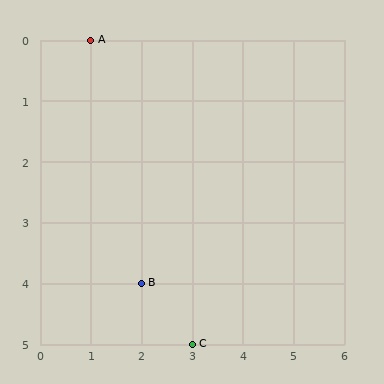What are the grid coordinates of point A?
Point A is at grid coordinates (1, 0).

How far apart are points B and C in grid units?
Points B and C are 1 column and 1 row apart (about 1.4 grid units diagonally).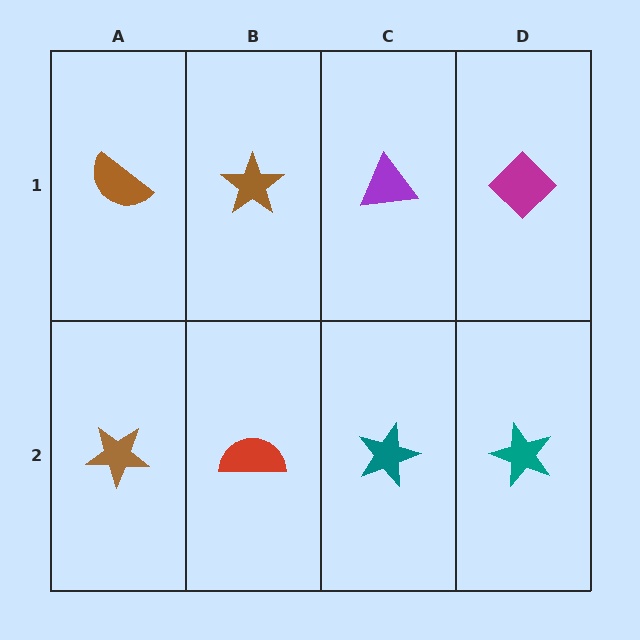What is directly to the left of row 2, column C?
A red semicircle.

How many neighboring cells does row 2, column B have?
3.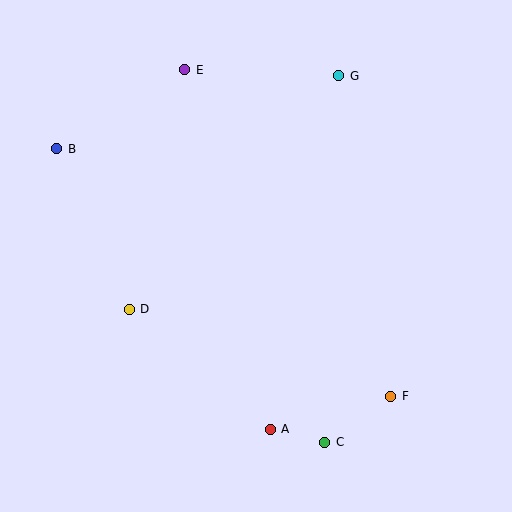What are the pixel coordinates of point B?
Point B is at (57, 149).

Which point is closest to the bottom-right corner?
Point F is closest to the bottom-right corner.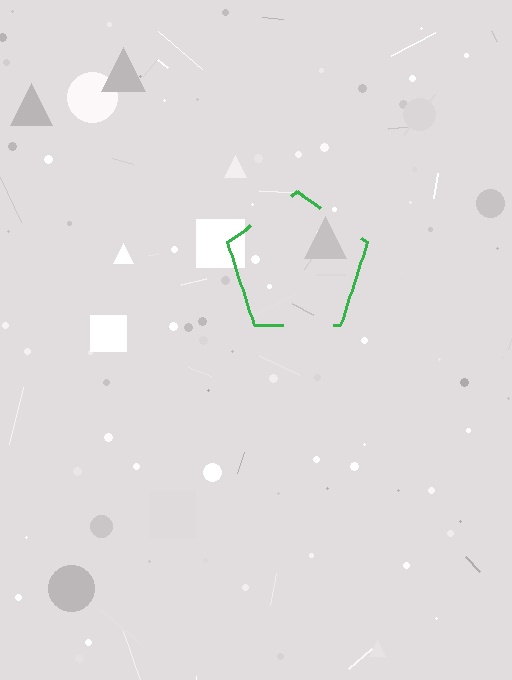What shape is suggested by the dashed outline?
The dashed outline suggests a pentagon.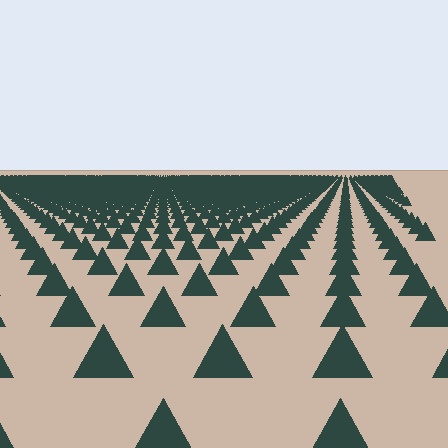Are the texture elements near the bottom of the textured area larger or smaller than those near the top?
Larger. Near the bottom, elements are closer to the viewer and appear at a bigger on-screen size.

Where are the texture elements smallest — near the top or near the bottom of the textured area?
Near the top.